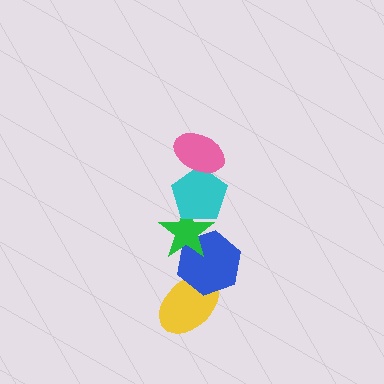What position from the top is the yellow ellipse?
The yellow ellipse is 5th from the top.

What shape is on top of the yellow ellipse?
The blue hexagon is on top of the yellow ellipse.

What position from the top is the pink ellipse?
The pink ellipse is 1st from the top.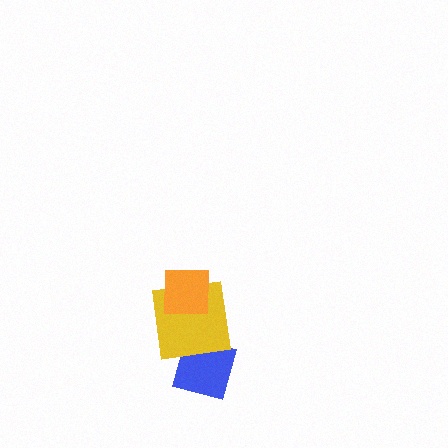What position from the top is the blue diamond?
The blue diamond is 3rd from the top.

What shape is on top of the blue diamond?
The yellow square is on top of the blue diamond.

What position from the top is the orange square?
The orange square is 1st from the top.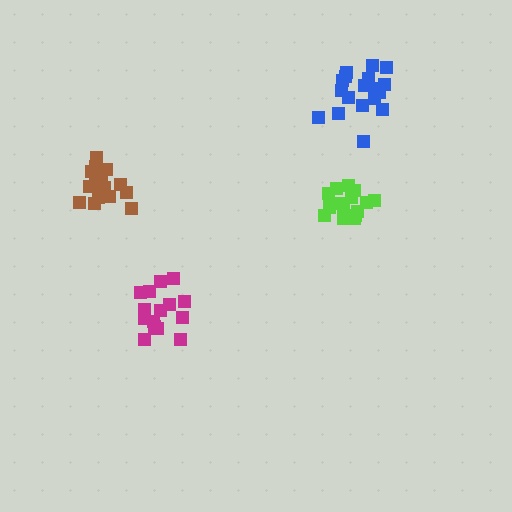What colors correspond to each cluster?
The clusters are colored: brown, lime, magenta, blue.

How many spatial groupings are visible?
There are 4 spatial groupings.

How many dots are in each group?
Group 1: 19 dots, Group 2: 17 dots, Group 3: 15 dots, Group 4: 19 dots (70 total).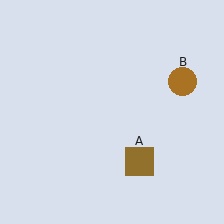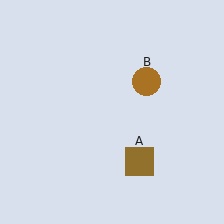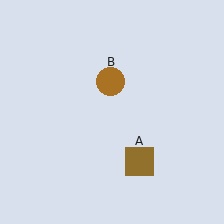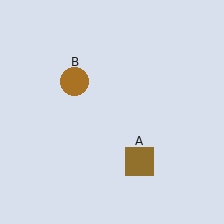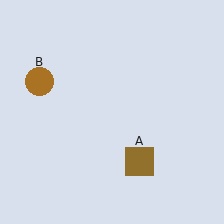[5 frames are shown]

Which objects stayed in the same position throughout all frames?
Brown square (object A) remained stationary.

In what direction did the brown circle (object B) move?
The brown circle (object B) moved left.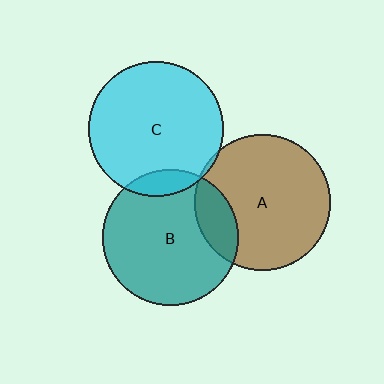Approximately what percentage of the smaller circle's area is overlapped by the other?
Approximately 15%.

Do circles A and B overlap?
Yes.